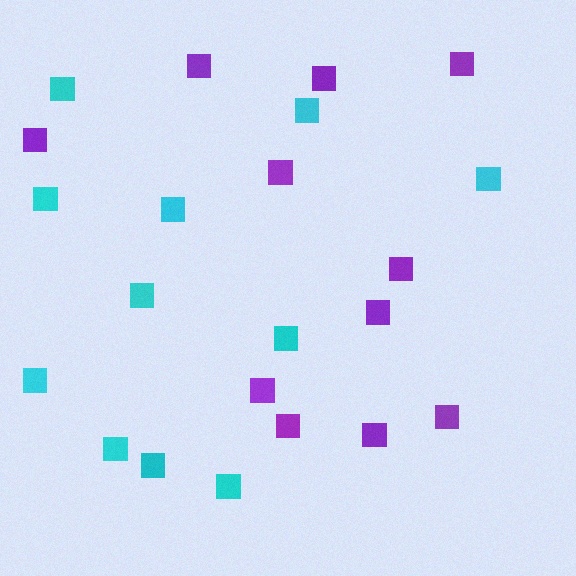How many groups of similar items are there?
There are 2 groups: one group of purple squares (11) and one group of cyan squares (11).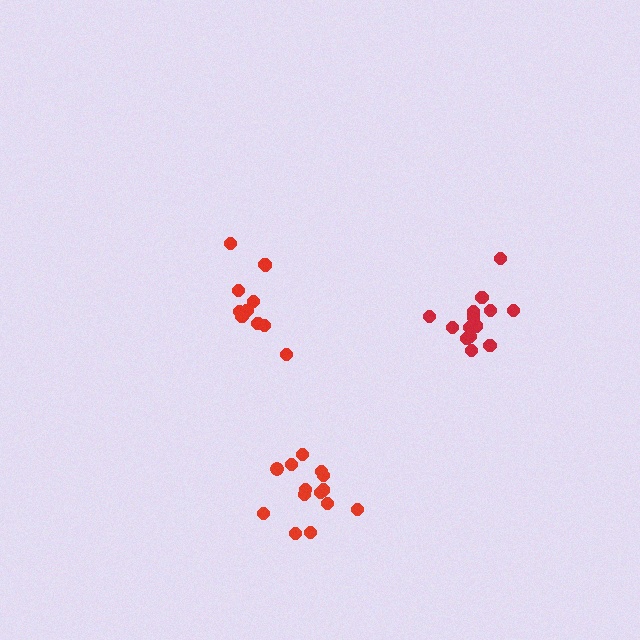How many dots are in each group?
Group 1: 14 dots, Group 2: 14 dots, Group 3: 11 dots (39 total).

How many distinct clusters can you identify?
There are 3 distinct clusters.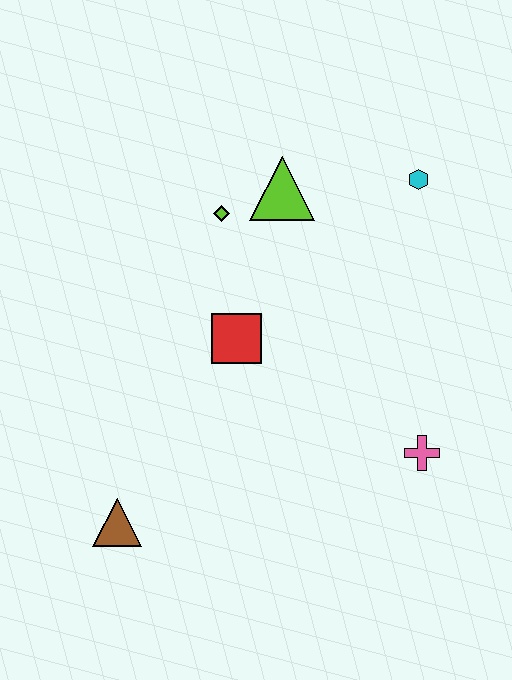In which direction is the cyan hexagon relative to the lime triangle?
The cyan hexagon is to the right of the lime triangle.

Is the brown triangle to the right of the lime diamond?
No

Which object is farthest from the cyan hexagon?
The brown triangle is farthest from the cyan hexagon.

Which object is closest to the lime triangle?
The lime diamond is closest to the lime triangle.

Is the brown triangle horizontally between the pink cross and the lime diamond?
No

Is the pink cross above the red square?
No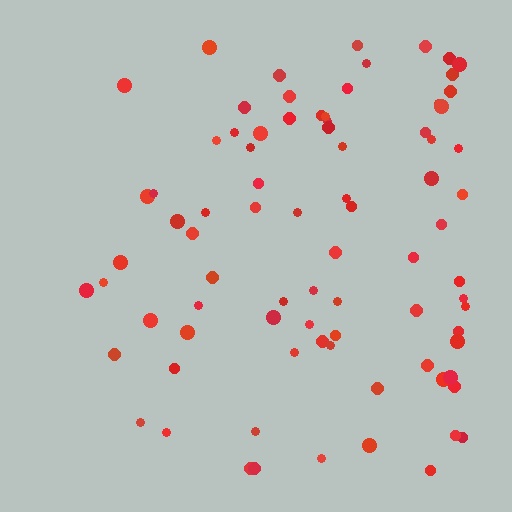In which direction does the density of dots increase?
From left to right, with the right side densest.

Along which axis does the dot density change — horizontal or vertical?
Horizontal.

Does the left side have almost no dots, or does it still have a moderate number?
Still a moderate number, just noticeably fewer than the right.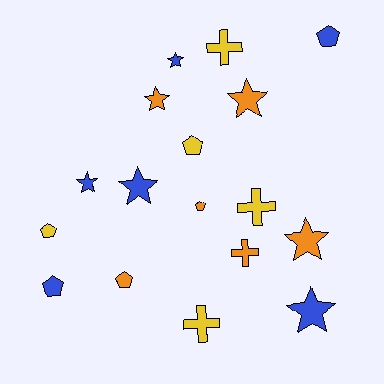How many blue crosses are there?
There are no blue crosses.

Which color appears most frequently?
Orange, with 6 objects.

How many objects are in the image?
There are 17 objects.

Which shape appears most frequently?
Star, with 7 objects.